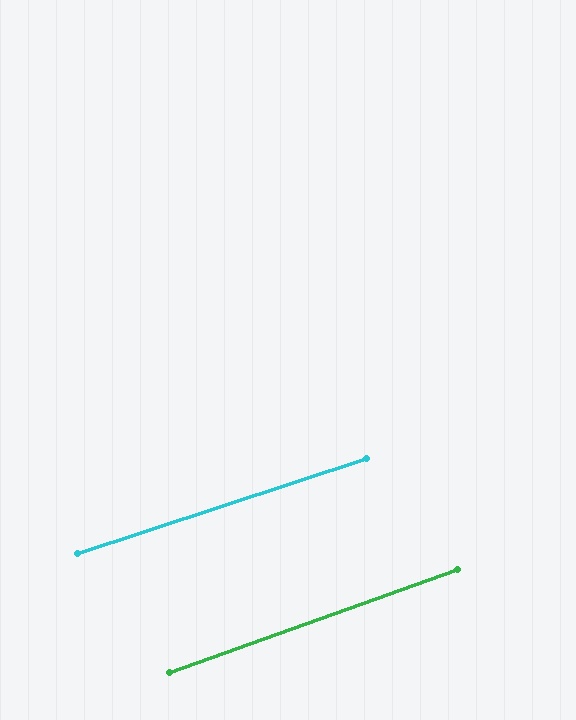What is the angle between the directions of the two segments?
Approximately 2 degrees.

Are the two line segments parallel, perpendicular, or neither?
Parallel — their directions differ by only 1.5°.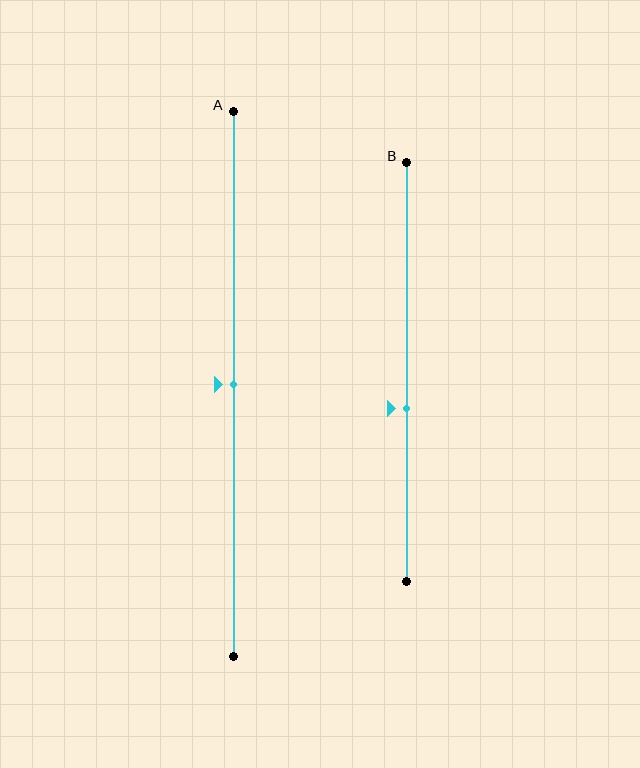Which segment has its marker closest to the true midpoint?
Segment A has its marker closest to the true midpoint.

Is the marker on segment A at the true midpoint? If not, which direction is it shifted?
Yes, the marker on segment A is at the true midpoint.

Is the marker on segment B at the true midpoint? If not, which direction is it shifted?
No, the marker on segment B is shifted downward by about 9% of the segment length.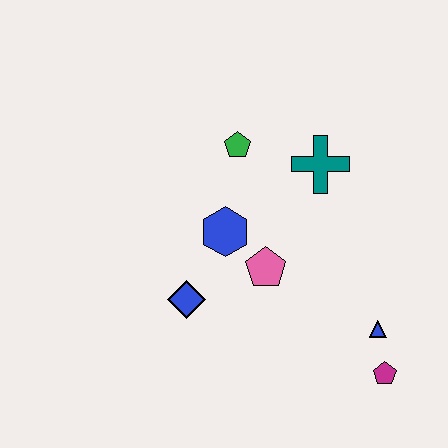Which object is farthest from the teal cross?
The magenta pentagon is farthest from the teal cross.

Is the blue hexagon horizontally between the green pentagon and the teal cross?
No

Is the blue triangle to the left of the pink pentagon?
No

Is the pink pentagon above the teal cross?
No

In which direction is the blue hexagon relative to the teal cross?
The blue hexagon is to the left of the teal cross.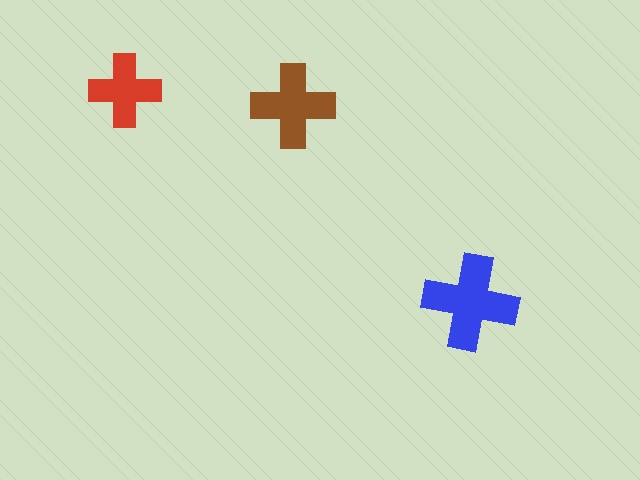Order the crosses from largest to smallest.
the blue one, the brown one, the red one.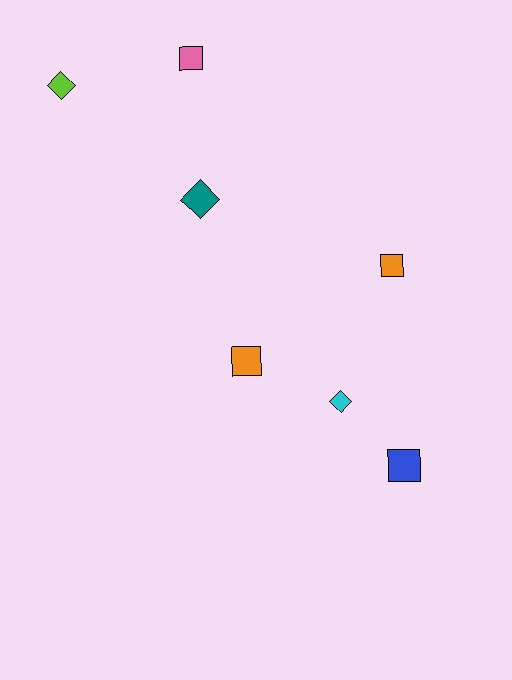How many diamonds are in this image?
There are 3 diamonds.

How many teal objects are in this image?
There is 1 teal object.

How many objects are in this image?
There are 7 objects.